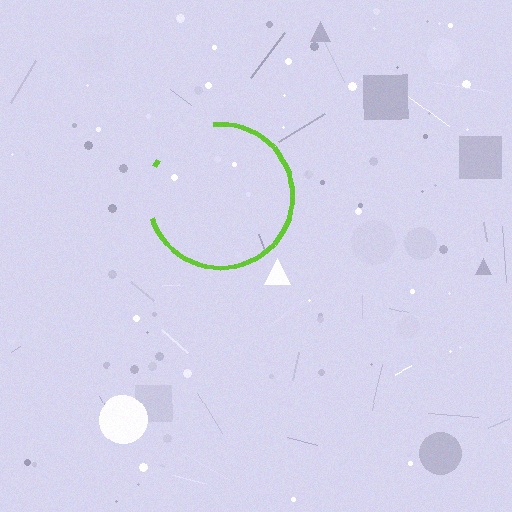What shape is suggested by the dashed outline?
The dashed outline suggests a circle.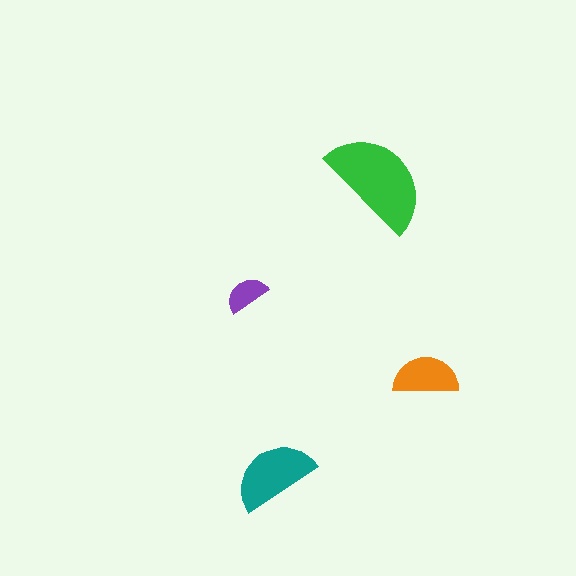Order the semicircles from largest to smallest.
the green one, the teal one, the orange one, the purple one.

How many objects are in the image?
There are 4 objects in the image.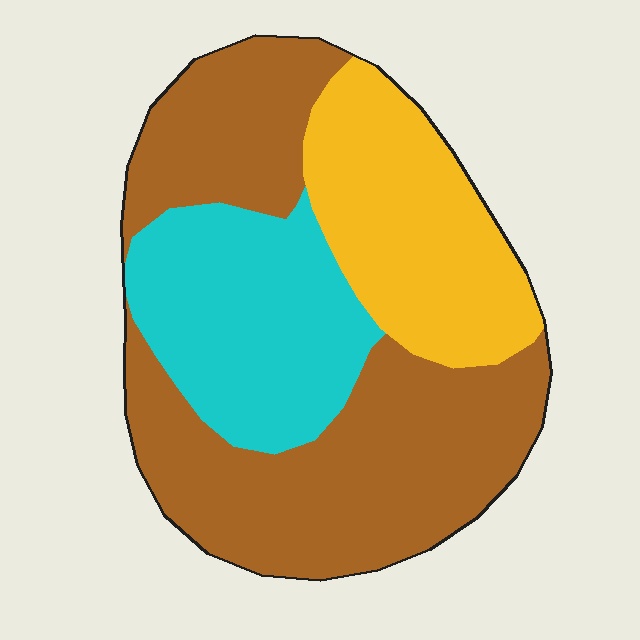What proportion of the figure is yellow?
Yellow covers about 25% of the figure.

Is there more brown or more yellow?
Brown.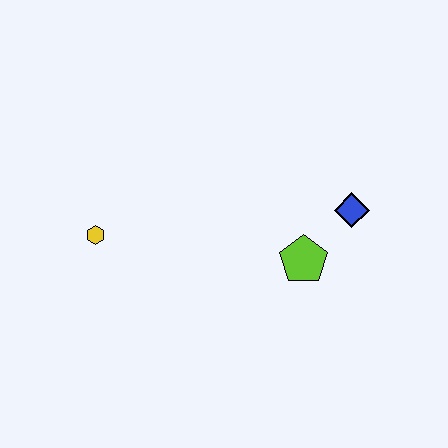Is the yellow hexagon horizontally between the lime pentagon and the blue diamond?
No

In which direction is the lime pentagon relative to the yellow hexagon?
The lime pentagon is to the right of the yellow hexagon.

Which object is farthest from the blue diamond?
The yellow hexagon is farthest from the blue diamond.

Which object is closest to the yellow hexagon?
The lime pentagon is closest to the yellow hexagon.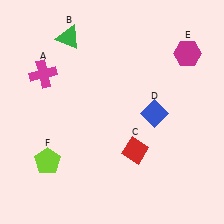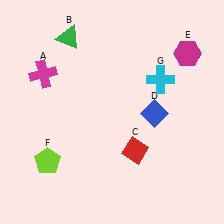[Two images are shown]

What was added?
A cyan cross (G) was added in Image 2.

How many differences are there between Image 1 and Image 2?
There is 1 difference between the two images.